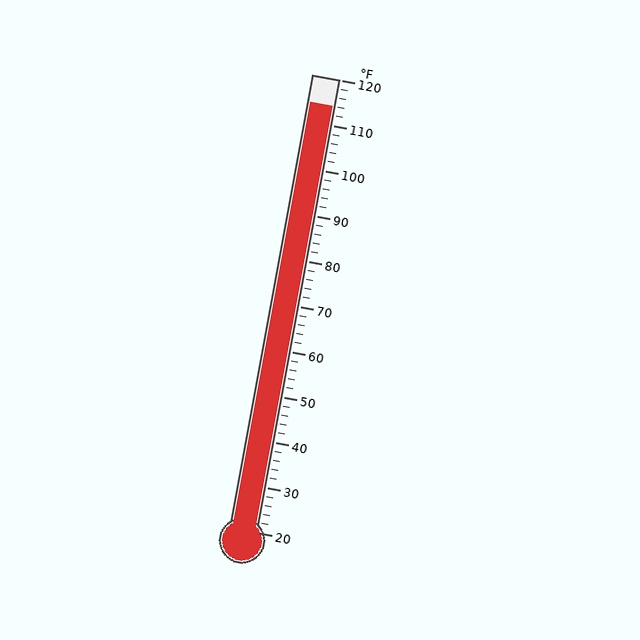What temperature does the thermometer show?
The thermometer shows approximately 114°F.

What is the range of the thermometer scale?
The thermometer scale ranges from 20°F to 120°F.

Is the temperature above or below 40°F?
The temperature is above 40°F.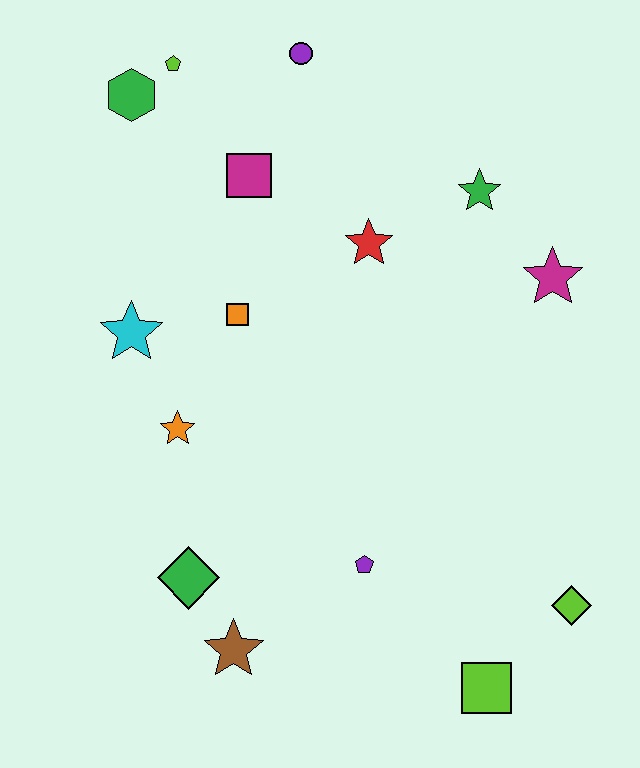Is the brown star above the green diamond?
No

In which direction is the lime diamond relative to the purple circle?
The lime diamond is below the purple circle.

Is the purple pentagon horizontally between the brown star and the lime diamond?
Yes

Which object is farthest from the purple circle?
The lime square is farthest from the purple circle.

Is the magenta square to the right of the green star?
No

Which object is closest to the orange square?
The cyan star is closest to the orange square.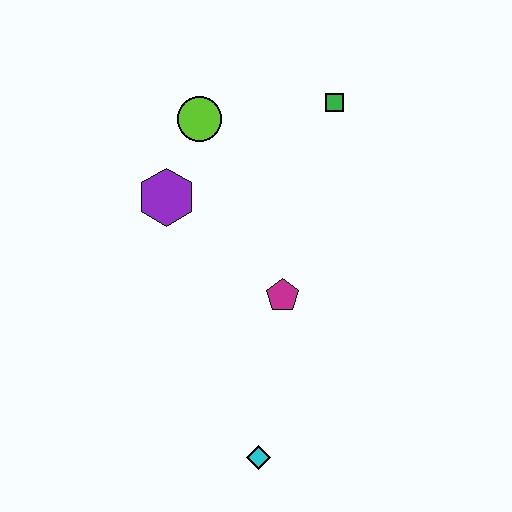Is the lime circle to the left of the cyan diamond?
Yes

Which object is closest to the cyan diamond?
The magenta pentagon is closest to the cyan diamond.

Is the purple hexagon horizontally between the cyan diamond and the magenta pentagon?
No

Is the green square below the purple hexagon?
No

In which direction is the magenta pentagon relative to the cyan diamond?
The magenta pentagon is above the cyan diamond.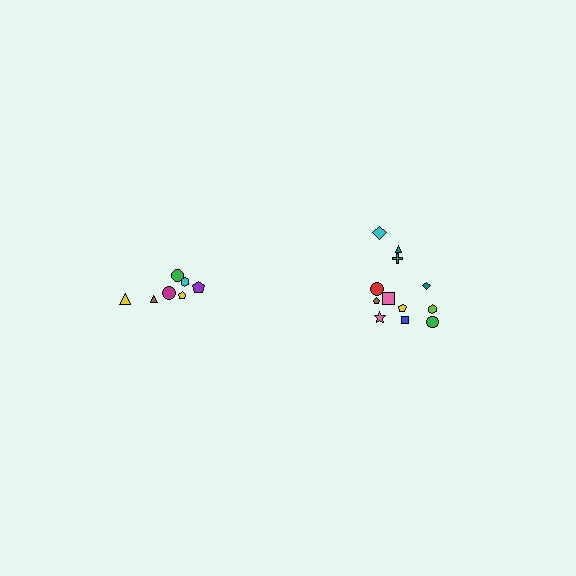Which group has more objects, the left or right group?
The right group.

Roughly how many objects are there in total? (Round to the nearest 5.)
Roughly 20 objects in total.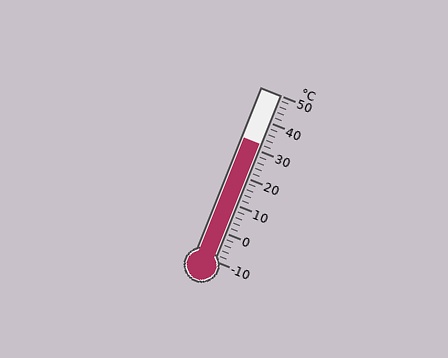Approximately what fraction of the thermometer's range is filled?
The thermometer is filled to approximately 70% of its range.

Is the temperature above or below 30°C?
The temperature is above 30°C.